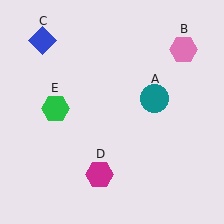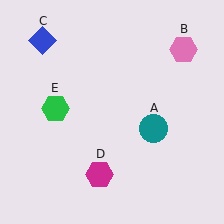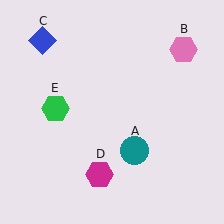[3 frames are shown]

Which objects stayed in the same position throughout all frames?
Pink hexagon (object B) and blue diamond (object C) and magenta hexagon (object D) and green hexagon (object E) remained stationary.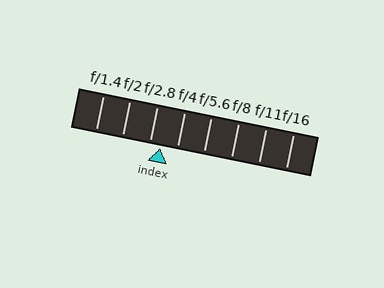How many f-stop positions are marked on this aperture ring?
There are 8 f-stop positions marked.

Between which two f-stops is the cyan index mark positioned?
The index mark is between f/2.8 and f/4.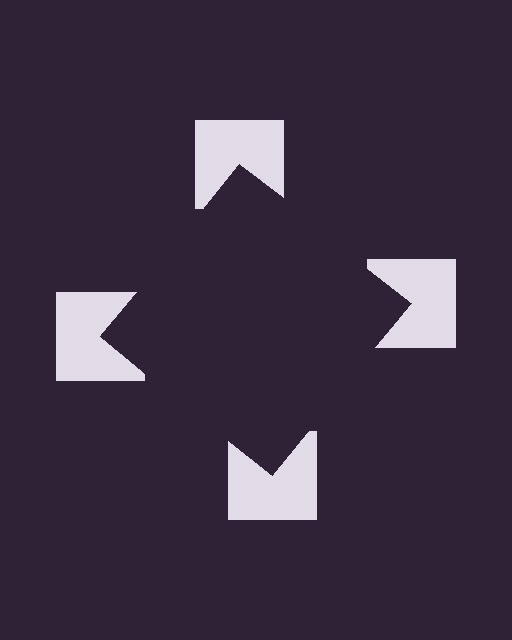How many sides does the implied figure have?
4 sides.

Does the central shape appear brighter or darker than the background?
It typically appears slightly darker than the background, even though no actual brightness change is drawn.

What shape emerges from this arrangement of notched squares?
An illusory square — its edges are inferred from the aligned wedge cuts in the notched squares, not physically drawn.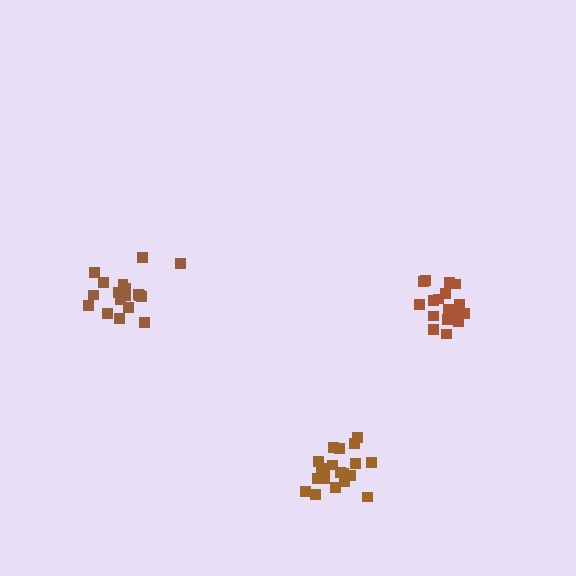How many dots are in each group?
Group 1: 18 dots, Group 2: 18 dots, Group 3: 21 dots (57 total).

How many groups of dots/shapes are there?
There are 3 groups.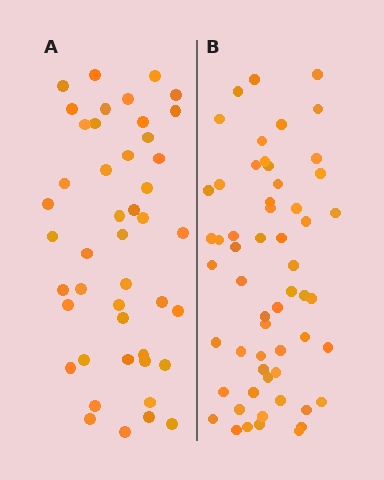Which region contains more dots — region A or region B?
Region B (the right region) has more dots.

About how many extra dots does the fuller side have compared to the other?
Region B has roughly 12 or so more dots than region A.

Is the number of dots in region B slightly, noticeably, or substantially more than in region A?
Region B has noticeably more, but not dramatically so. The ratio is roughly 1.3 to 1.